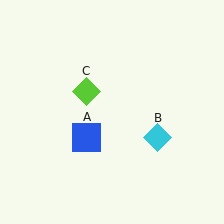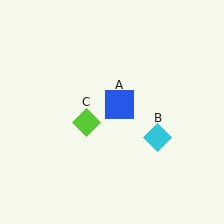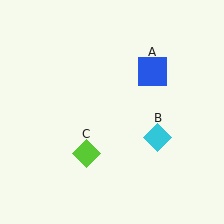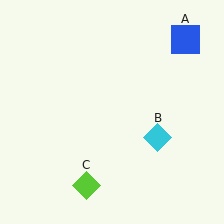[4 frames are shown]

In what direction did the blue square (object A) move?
The blue square (object A) moved up and to the right.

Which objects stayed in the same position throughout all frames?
Cyan diamond (object B) remained stationary.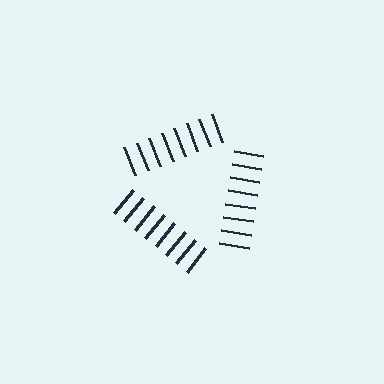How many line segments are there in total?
24 — 8 along each of the 3 edges.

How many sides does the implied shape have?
3 sides — the line-ends trace a triangle.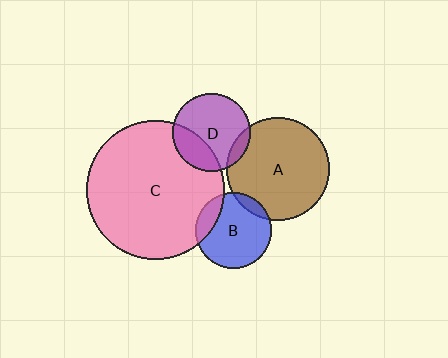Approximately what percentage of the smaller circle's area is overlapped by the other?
Approximately 15%.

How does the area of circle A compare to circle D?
Approximately 1.7 times.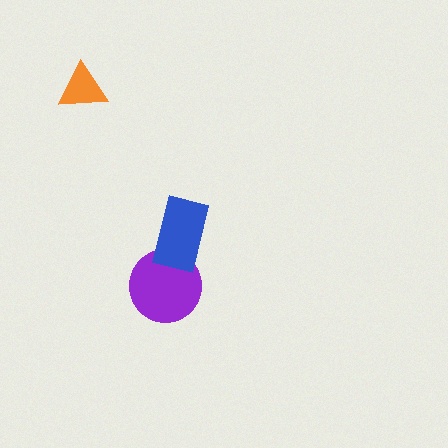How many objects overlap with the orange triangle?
0 objects overlap with the orange triangle.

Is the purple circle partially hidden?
Yes, it is partially covered by another shape.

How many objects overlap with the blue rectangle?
1 object overlaps with the blue rectangle.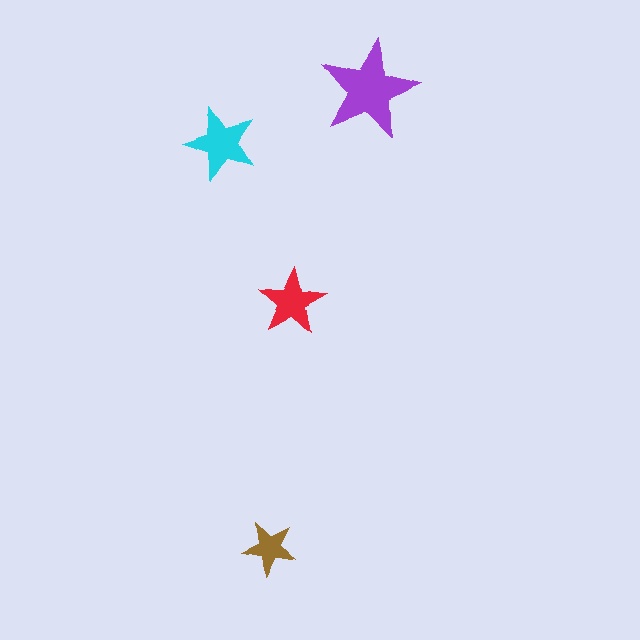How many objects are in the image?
There are 4 objects in the image.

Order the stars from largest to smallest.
the purple one, the cyan one, the red one, the brown one.